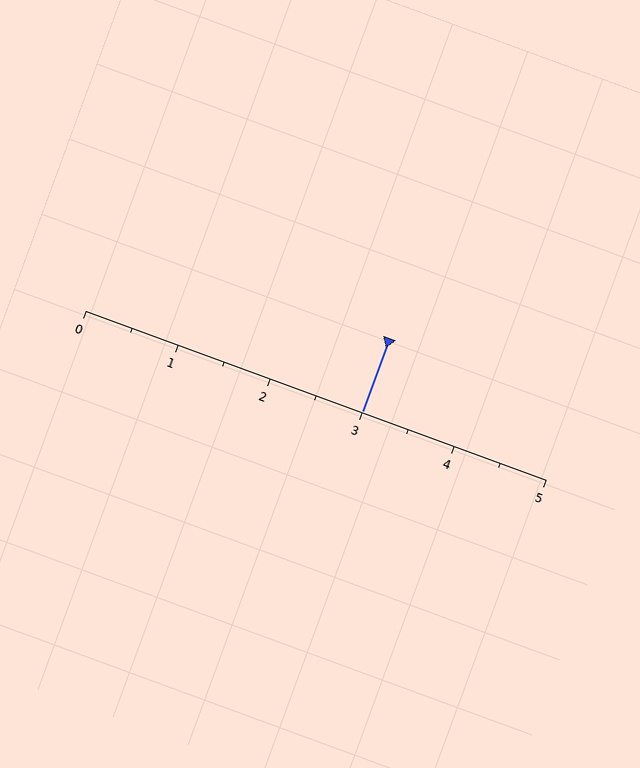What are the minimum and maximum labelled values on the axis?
The axis runs from 0 to 5.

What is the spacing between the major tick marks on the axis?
The major ticks are spaced 1 apart.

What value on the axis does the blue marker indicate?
The marker indicates approximately 3.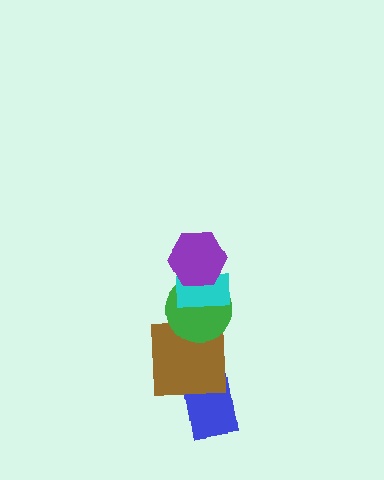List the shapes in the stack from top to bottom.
From top to bottom: the purple hexagon, the cyan rectangle, the green circle, the brown square, the blue rectangle.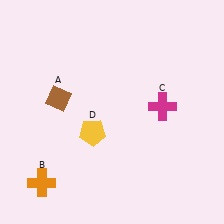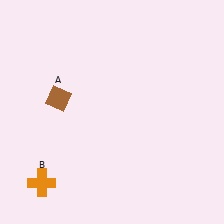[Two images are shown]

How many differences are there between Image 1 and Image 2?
There are 2 differences between the two images.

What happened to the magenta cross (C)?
The magenta cross (C) was removed in Image 2. It was in the top-right area of Image 1.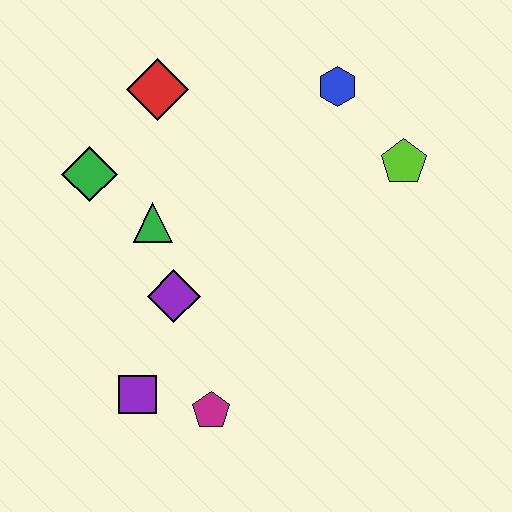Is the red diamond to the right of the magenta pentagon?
No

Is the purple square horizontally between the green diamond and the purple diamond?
Yes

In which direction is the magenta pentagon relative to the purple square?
The magenta pentagon is to the right of the purple square.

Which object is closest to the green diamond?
The green triangle is closest to the green diamond.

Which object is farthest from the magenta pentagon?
The blue hexagon is farthest from the magenta pentagon.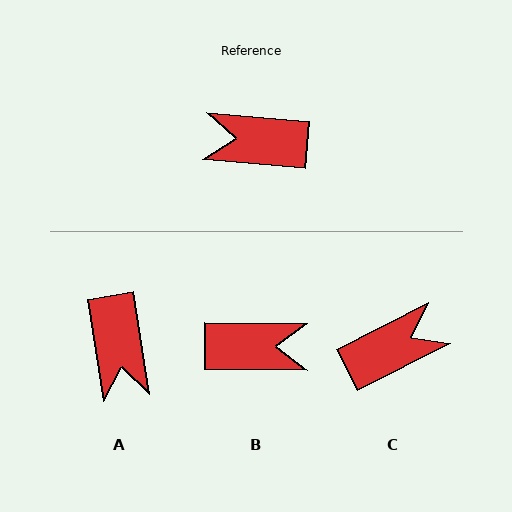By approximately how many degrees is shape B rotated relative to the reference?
Approximately 175 degrees clockwise.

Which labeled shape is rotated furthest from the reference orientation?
B, about 175 degrees away.